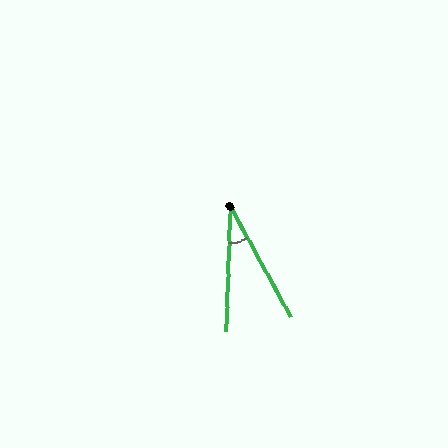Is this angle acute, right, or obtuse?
It is acute.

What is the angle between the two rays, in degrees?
Approximately 31 degrees.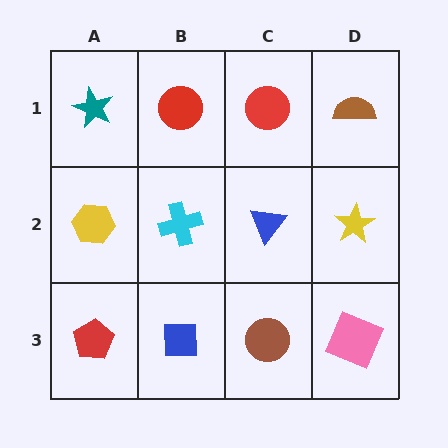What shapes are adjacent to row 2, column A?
A teal star (row 1, column A), a red pentagon (row 3, column A), a cyan cross (row 2, column B).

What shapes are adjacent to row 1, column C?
A blue triangle (row 2, column C), a red circle (row 1, column B), a brown semicircle (row 1, column D).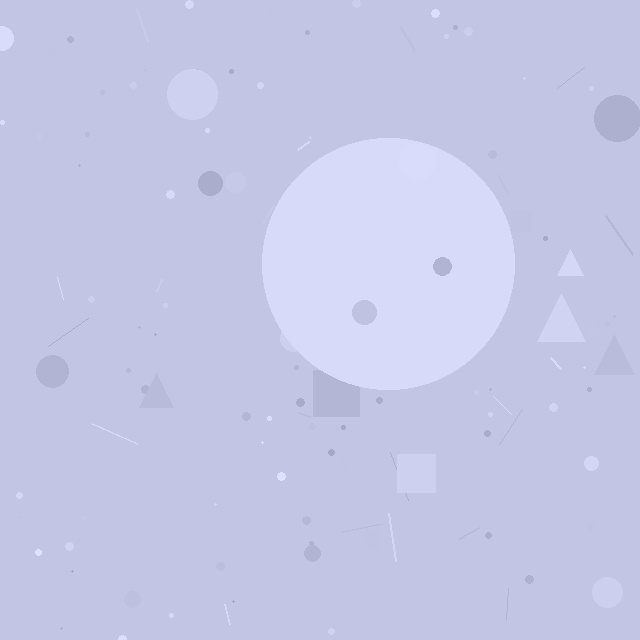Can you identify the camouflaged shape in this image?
The camouflaged shape is a circle.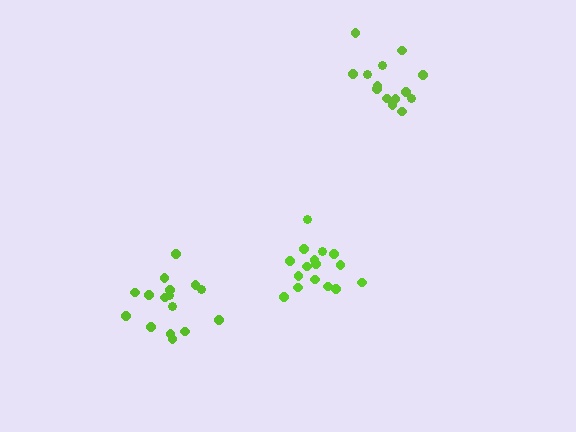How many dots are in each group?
Group 1: 16 dots, Group 2: 14 dots, Group 3: 16 dots (46 total).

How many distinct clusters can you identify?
There are 3 distinct clusters.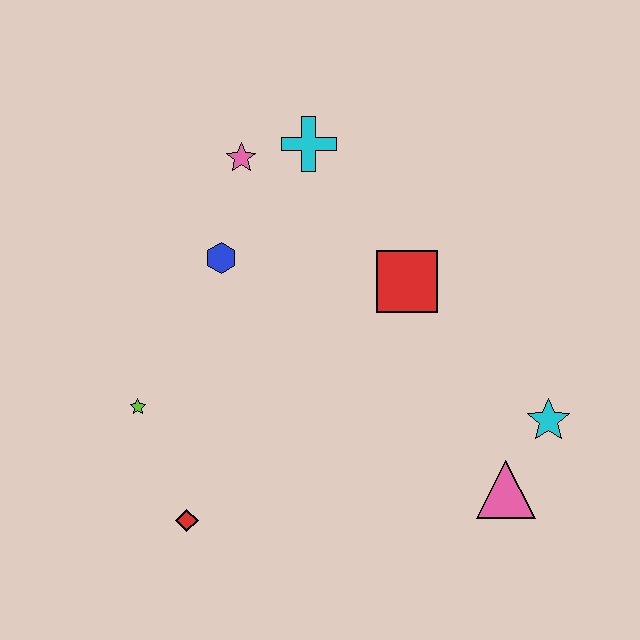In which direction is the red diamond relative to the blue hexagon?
The red diamond is below the blue hexagon.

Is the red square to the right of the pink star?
Yes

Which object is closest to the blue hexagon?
The pink star is closest to the blue hexagon.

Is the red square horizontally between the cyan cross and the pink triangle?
Yes